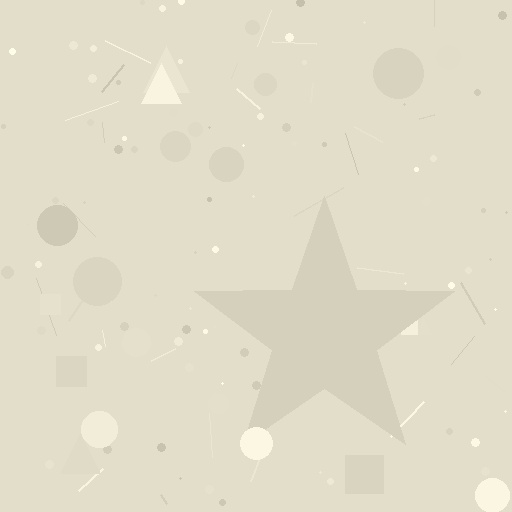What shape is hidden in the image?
A star is hidden in the image.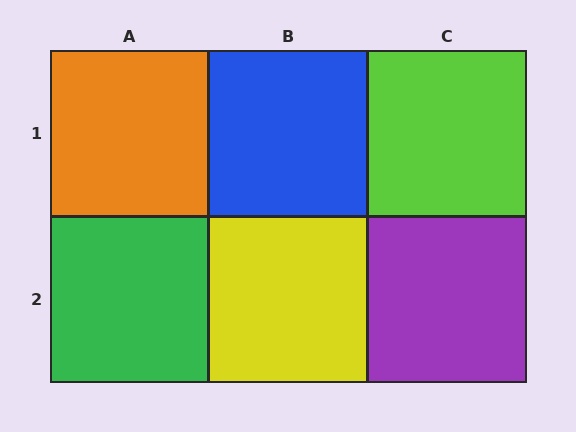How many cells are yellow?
1 cell is yellow.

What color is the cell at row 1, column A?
Orange.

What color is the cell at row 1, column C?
Lime.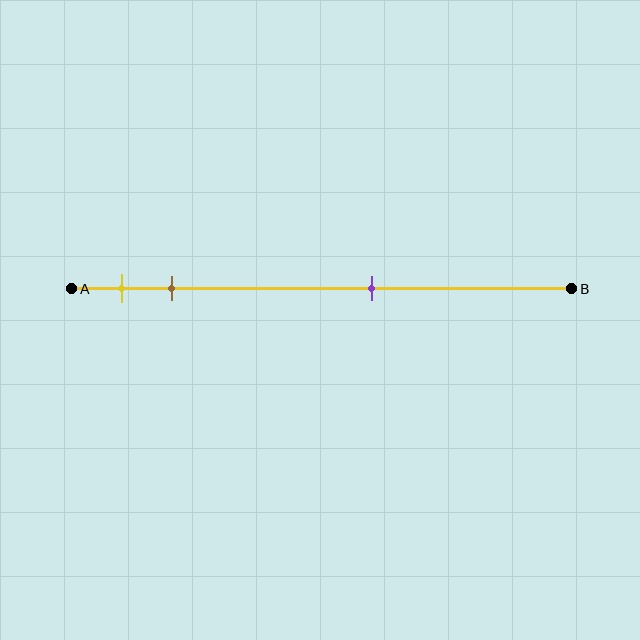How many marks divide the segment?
There are 3 marks dividing the segment.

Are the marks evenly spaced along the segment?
No, the marks are not evenly spaced.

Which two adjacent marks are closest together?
The yellow and brown marks are the closest adjacent pair.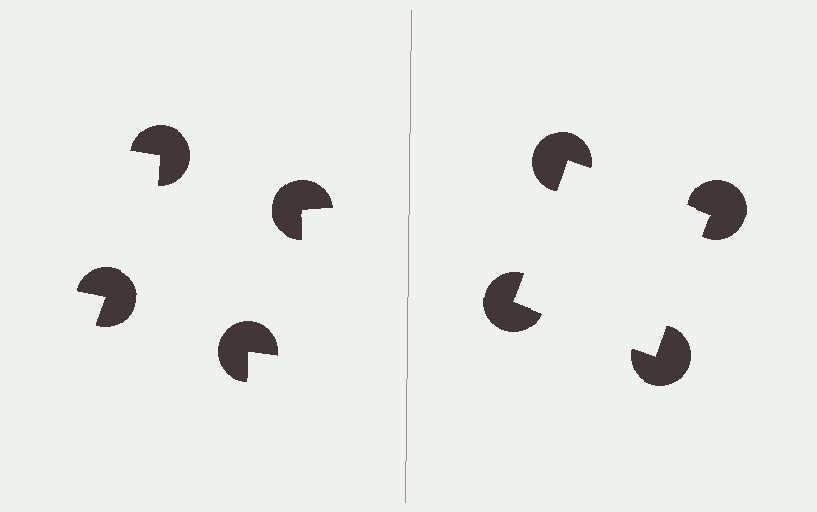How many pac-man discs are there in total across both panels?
8 — 4 on each side.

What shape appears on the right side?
An illusory square.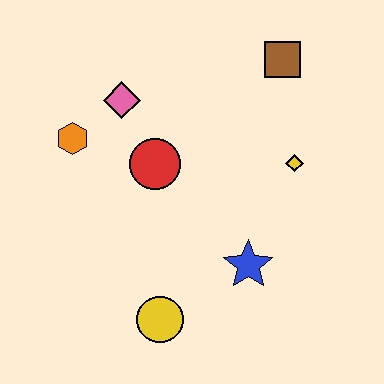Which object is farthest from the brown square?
The yellow circle is farthest from the brown square.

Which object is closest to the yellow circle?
The blue star is closest to the yellow circle.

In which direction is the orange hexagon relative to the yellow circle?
The orange hexagon is above the yellow circle.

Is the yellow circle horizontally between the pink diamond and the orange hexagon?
No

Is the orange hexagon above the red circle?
Yes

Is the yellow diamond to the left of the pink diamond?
No